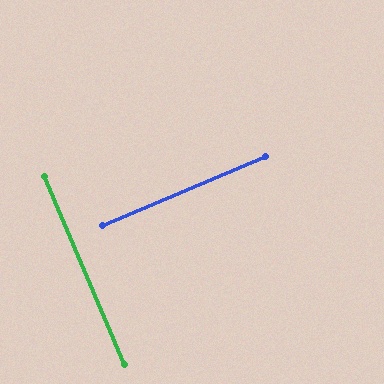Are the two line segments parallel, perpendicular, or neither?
Perpendicular — they meet at approximately 90°.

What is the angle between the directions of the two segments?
Approximately 90 degrees.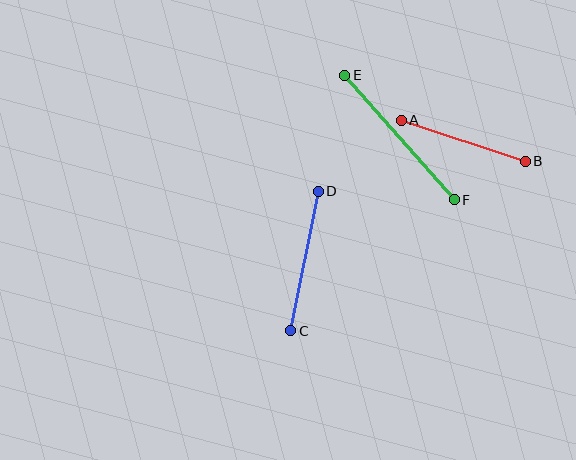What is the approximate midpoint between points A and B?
The midpoint is at approximately (463, 141) pixels.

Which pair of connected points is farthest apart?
Points E and F are farthest apart.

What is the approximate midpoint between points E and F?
The midpoint is at approximately (399, 138) pixels.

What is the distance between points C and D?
The distance is approximately 142 pixels.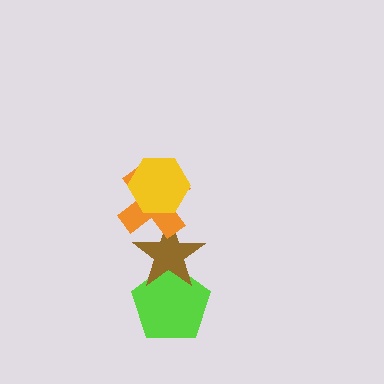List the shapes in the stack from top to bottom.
From top to bottom: the yellow hexagon, the orange cross, the brown star, the lime pentagon.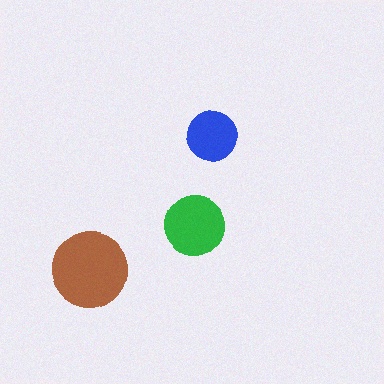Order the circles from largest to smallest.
the brown one, the green one, the blue one.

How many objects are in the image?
There are 3 objects in the image.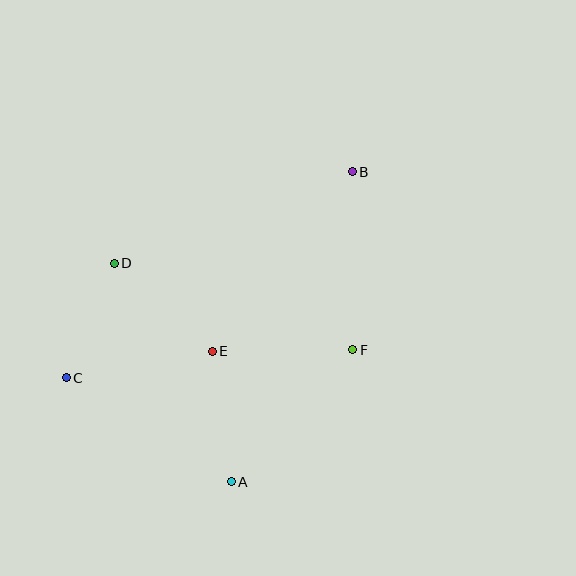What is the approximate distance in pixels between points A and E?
The distance between A and E is approximately 132 pixels.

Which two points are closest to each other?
Points C and D are closest to each other.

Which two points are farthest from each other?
Points B and C are farthest from each other.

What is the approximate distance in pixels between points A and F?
The distance between A and F is approximately 180 pixels.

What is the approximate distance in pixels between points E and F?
The distance between E and F is approximately 141 pixels.